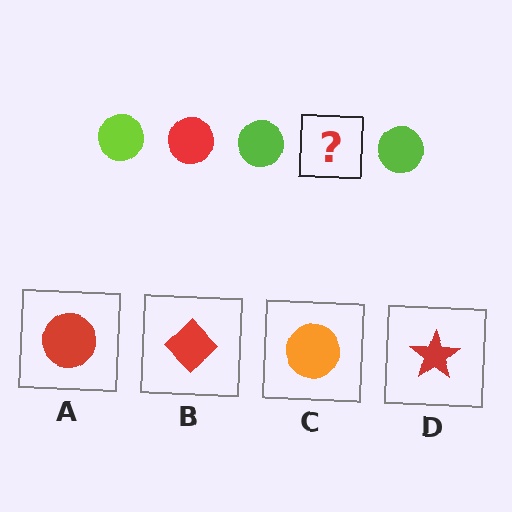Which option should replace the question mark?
Option A.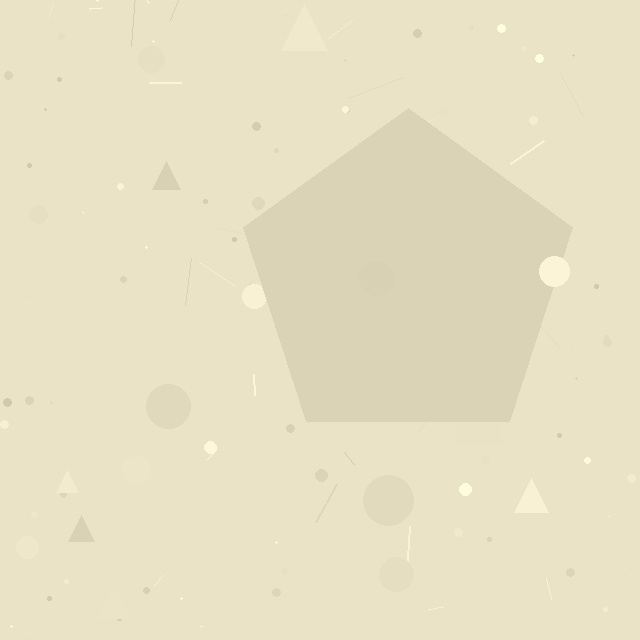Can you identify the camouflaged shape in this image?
The camouflaged shape is a pentagon.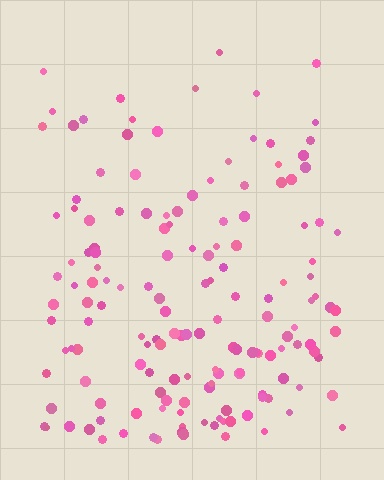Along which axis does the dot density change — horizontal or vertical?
Vertical.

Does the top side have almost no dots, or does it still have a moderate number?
Still a moderate number, just noticeably fewer than the bottom.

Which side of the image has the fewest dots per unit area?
The top.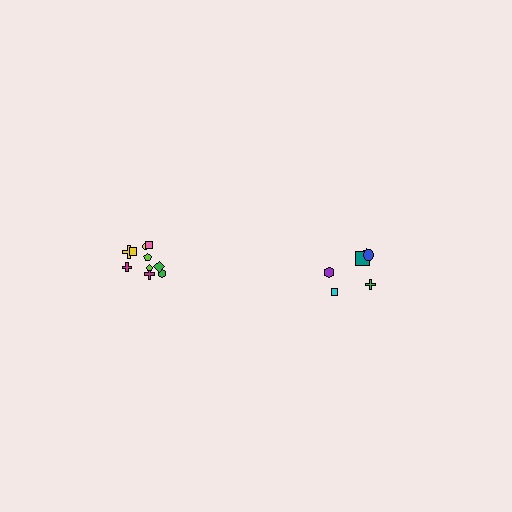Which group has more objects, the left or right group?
The left group.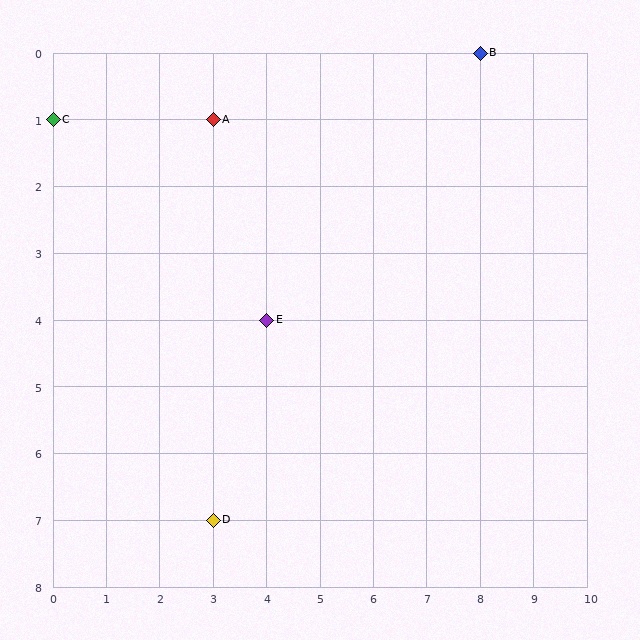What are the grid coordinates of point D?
Point D is at grid coordinates (3, 7).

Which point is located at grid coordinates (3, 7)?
Point D is at (3, 7).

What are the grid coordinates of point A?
Point A is at grid coordinates (3, 1).